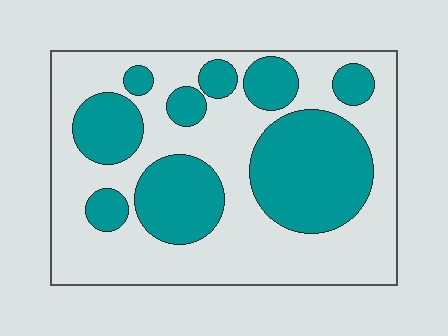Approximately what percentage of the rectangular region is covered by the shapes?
Approximately 40%.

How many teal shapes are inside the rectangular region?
9.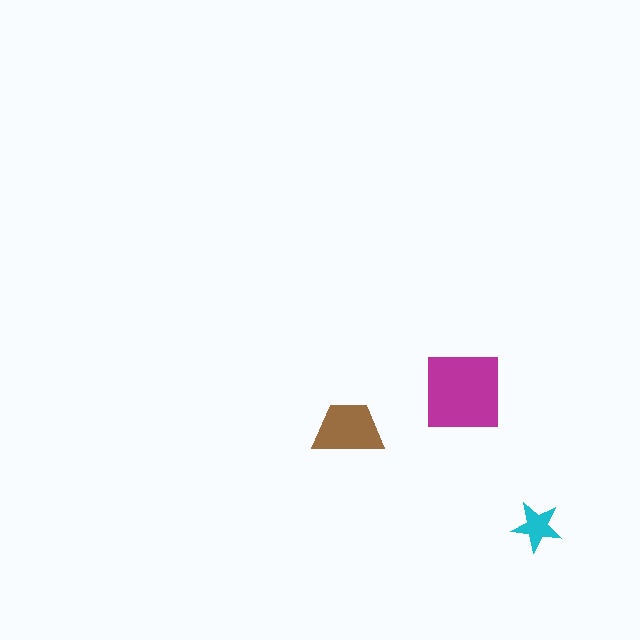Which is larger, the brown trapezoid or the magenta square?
The magenta square.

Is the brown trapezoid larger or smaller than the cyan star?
Larger.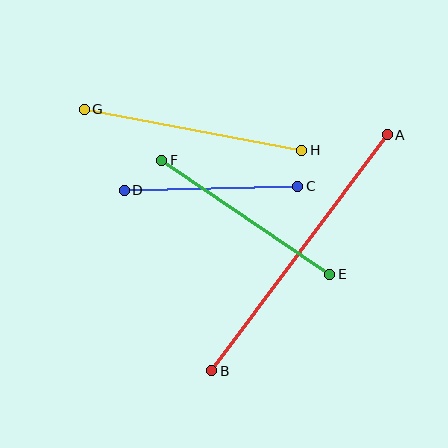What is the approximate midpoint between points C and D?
The midpoint is at approximately (211, 188) pixels.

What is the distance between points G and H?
The distance is approximately 221 pixels.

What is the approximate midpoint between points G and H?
The midpoint is at approximately (193, 130) pixels.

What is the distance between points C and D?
The distance is approximately 173 pixels.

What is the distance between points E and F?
The distance is approximately 203 pixels.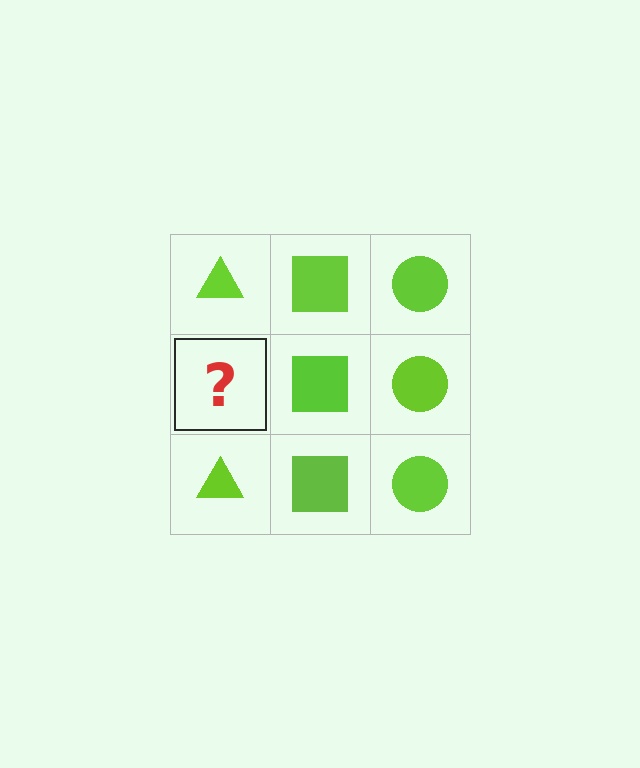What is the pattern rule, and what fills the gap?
The rule is that each column has a consistent shape. The gap should be filled with a lime triangle.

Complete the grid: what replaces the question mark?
The question mark should be replaced with a lime triangle.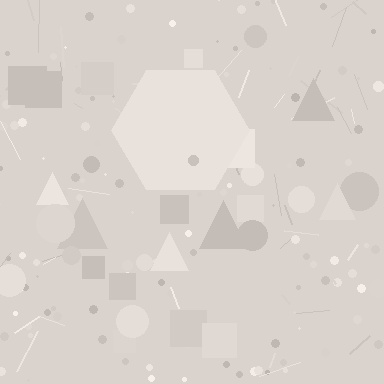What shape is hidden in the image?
A hexagon is hidden in the image.